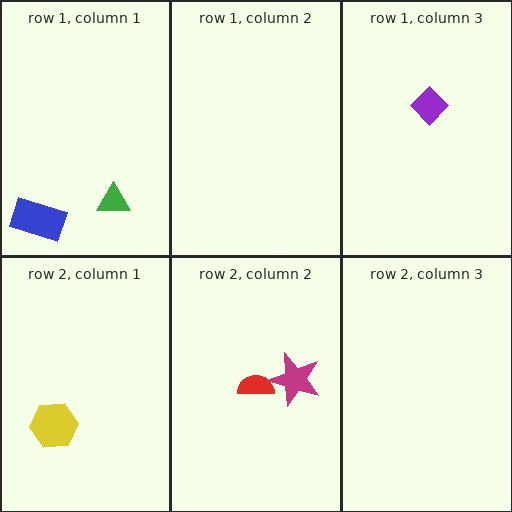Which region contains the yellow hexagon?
The row 2, column 1 region.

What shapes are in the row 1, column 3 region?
The purple diamond.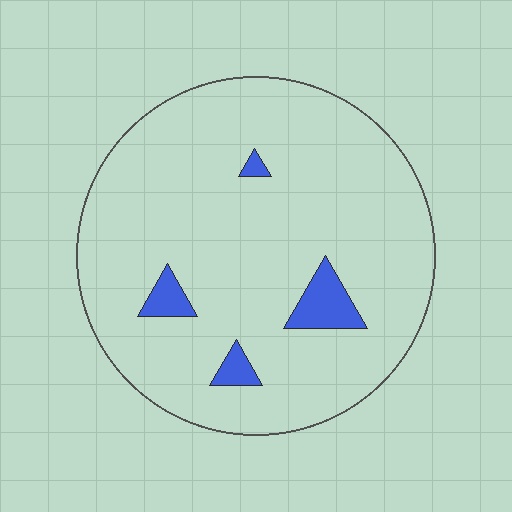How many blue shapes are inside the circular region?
4.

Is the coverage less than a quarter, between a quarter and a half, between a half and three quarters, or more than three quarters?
Less than a quarter.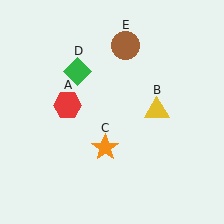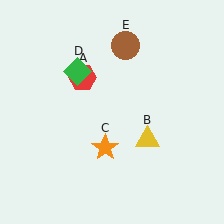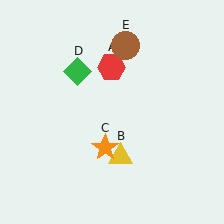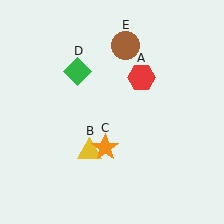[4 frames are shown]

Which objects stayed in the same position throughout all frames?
Orange star (object C) and green diamond (object D) and brown circle (object E) remained stationary.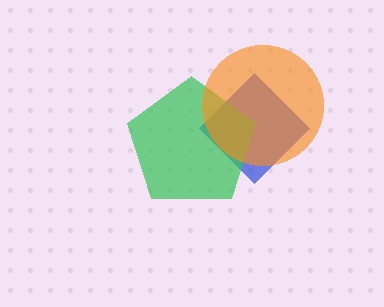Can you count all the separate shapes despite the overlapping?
Yes, there are 3 separate shapes.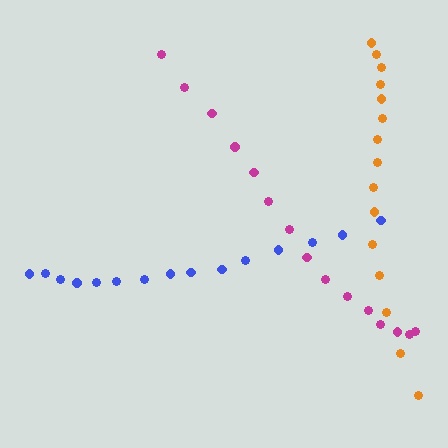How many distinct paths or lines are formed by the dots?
There are 3 distinct paths.